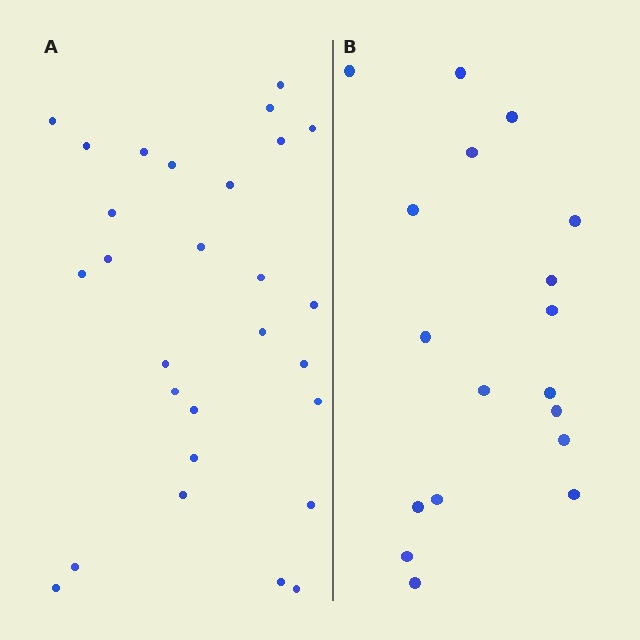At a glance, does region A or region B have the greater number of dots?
Region A (the left region) has more dots.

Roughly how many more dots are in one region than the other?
Region A has roughly 10 or so more dots than region B.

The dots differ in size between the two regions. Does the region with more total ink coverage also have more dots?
No. Region B has more total ink coverage because its dots are larger, but region A actually contains more individual dots. Total area can be misleading — the number of items is what matters here.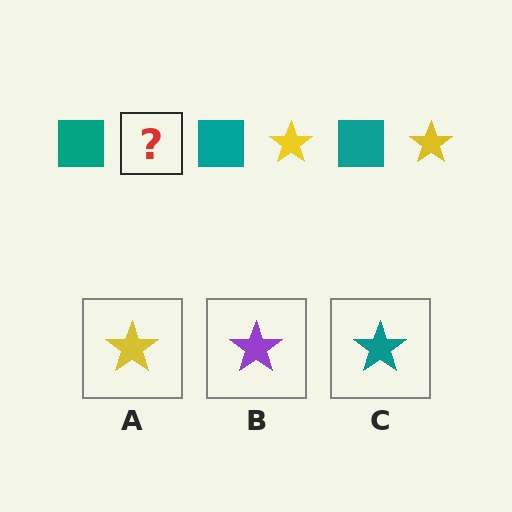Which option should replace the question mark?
Option A.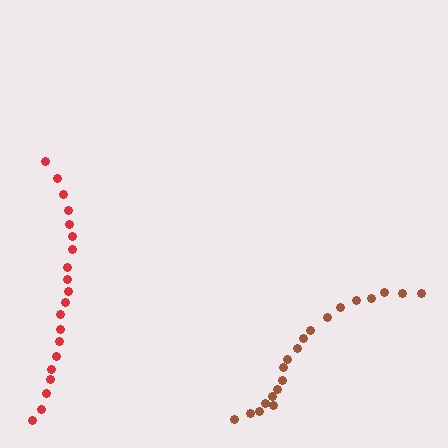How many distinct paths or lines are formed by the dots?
There are 2 distinct paths.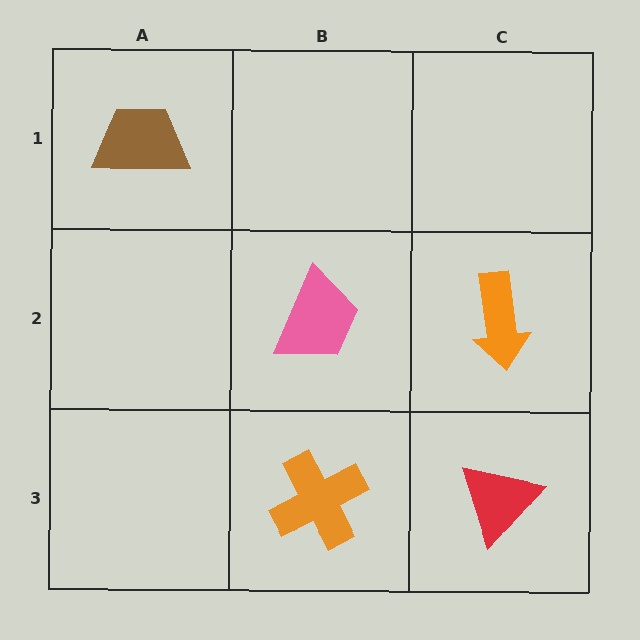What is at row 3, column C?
A red triangle.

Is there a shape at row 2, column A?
No, that cell is empty.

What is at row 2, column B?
A pink trapezoid.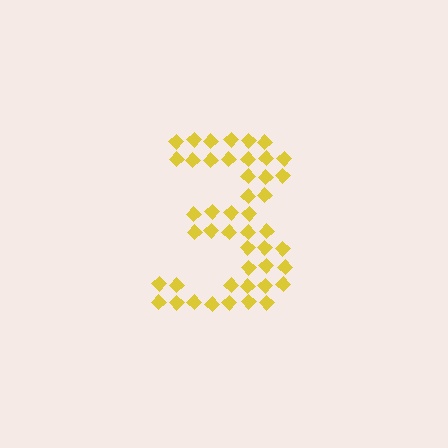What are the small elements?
The small elements are diamonds.